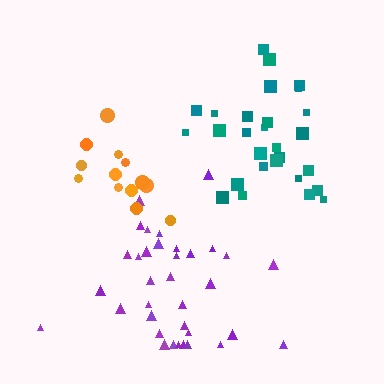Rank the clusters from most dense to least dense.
teal, orange, purple.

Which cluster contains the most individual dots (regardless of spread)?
Purple (35).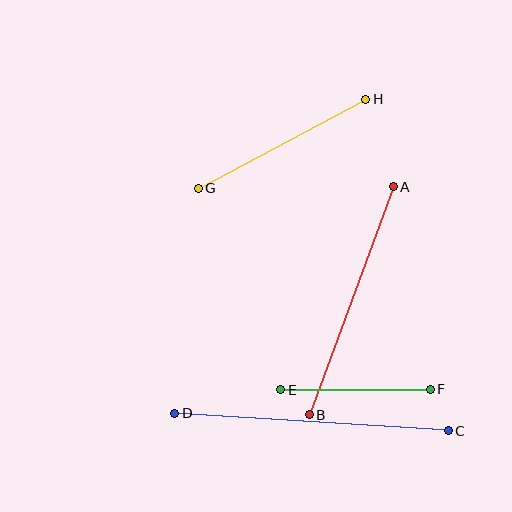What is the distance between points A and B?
The distance is approximately 243 pixels.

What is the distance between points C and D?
The distance is approximately 274 pixels.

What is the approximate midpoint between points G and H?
The midpoint is at approximately (282, 144) pixels.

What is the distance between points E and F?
The distance is approximately 150 pixels.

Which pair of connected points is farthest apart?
Points C and D are farthest apart.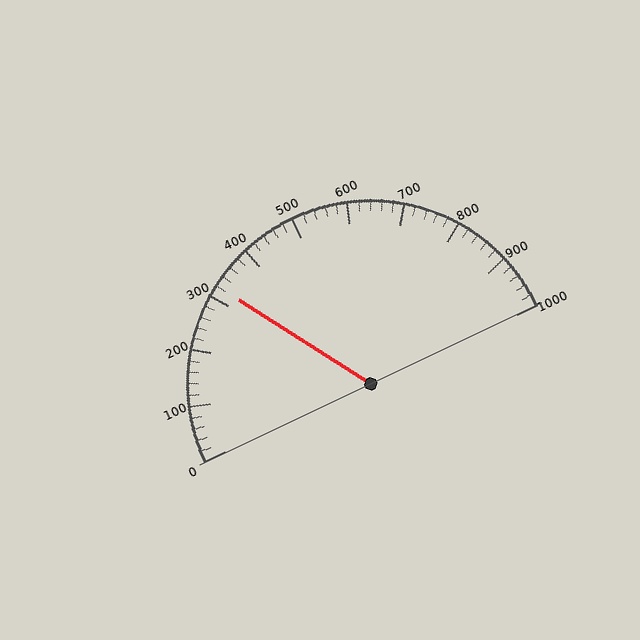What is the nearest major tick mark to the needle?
The nearest major tick mark is 300.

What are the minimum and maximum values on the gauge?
The gauge ranges from 0 to 1000.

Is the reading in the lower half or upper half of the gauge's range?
The reading is in the lower half of the range (0 to 1000).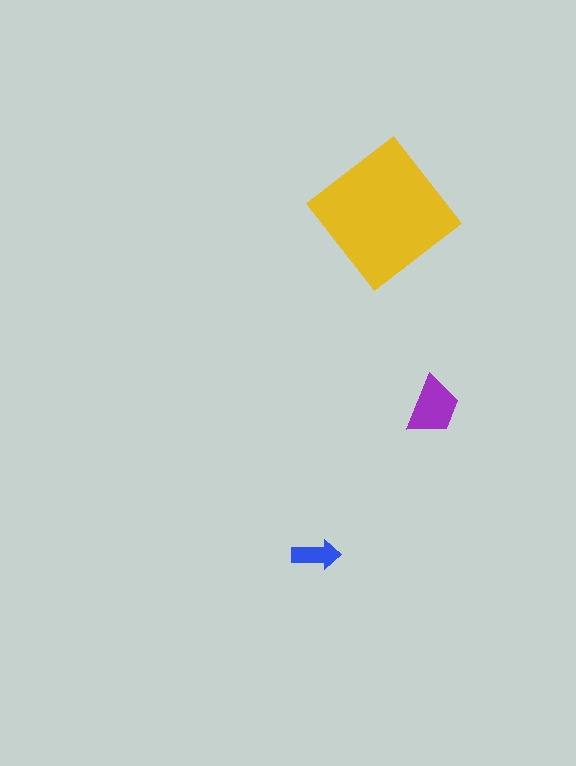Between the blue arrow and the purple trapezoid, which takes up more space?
The purple trapezoid.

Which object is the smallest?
The blue arrow.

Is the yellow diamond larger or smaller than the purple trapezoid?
Larger.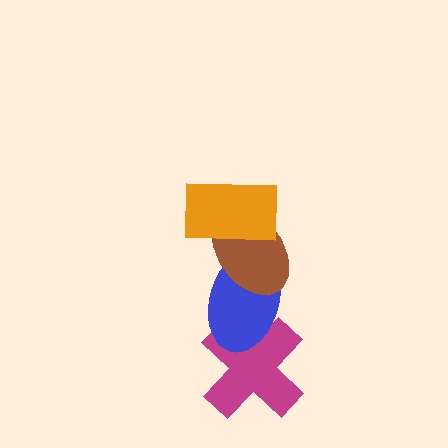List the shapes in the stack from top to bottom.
From top to bottom: the orange rectangle, the brown ellipse, the blue ellipse, the magenta cross.